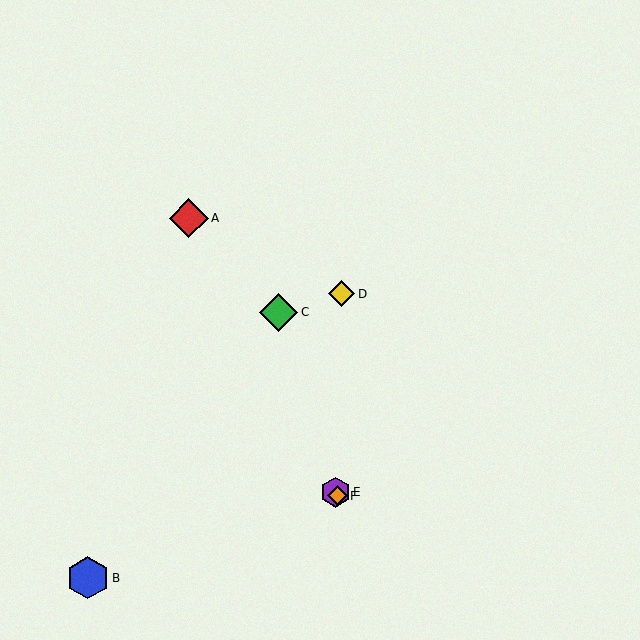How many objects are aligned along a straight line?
3 objects (A, E, F) are aligned along a straight line.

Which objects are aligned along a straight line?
Objects A, E, F are aligned along a straight line.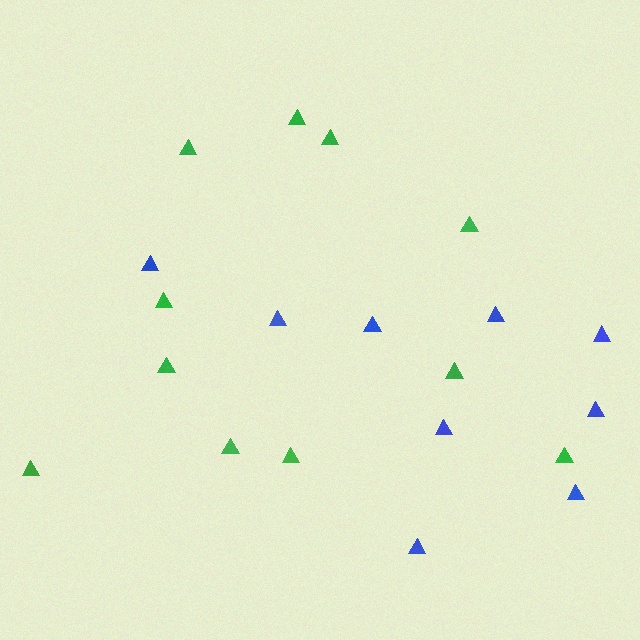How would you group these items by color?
There are 2 groups: one group of green triangles (11) and one group of blue triangles (9).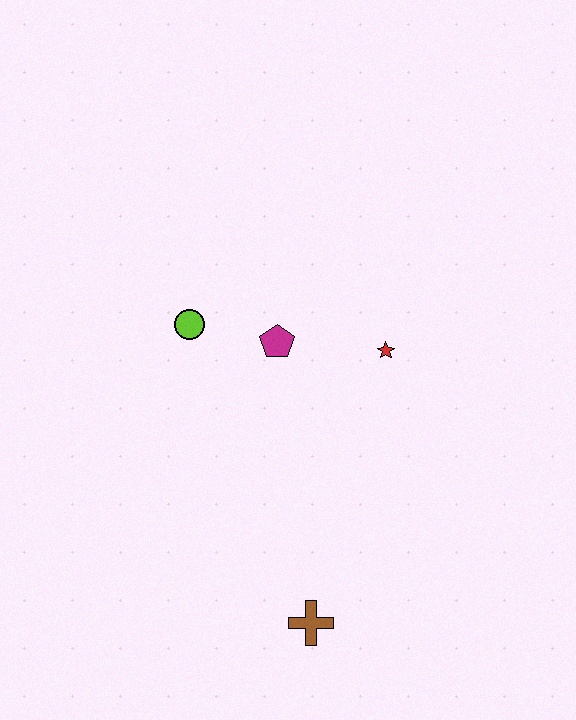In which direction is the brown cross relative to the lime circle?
The brown cross is below the lime circle.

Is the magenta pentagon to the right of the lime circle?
Yes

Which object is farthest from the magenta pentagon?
The brown cross is farthest from the magenta pentagon.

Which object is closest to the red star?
The magenta pentagon is closest to the red star.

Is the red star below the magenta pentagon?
Yes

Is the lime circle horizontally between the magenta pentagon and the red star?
No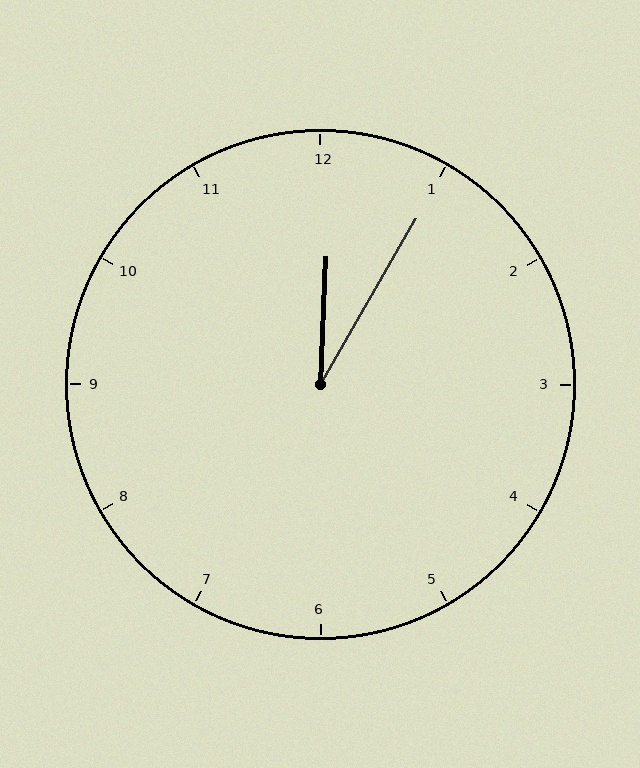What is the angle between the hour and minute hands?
Approximately 28 degrees.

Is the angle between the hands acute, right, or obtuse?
It is acute.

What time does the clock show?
12:05.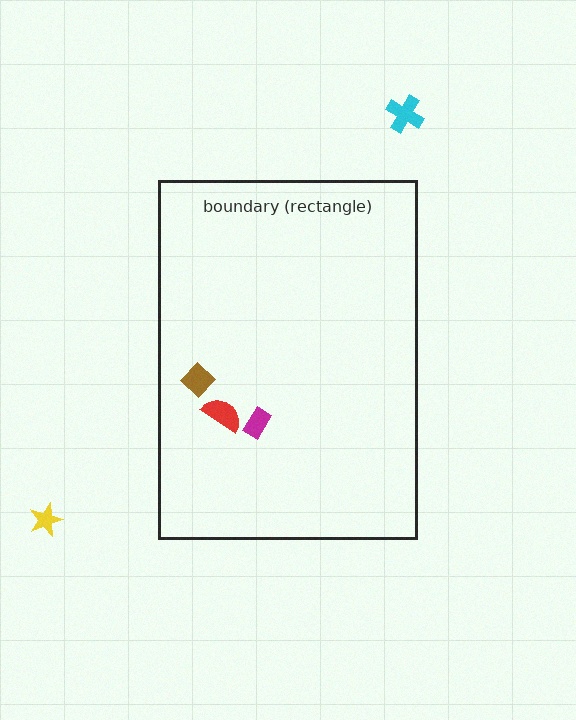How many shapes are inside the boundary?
3 inside, 2 outside.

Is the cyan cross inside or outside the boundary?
Outside.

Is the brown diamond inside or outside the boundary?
Inside.